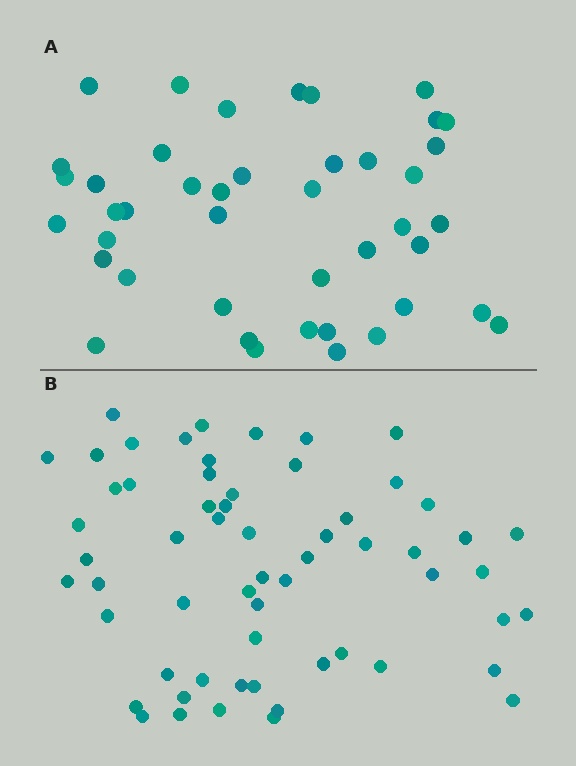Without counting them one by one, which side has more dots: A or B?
Region B (the bottom region) has more dots.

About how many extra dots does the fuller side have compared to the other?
Region B has approximately 15 more dots than region A.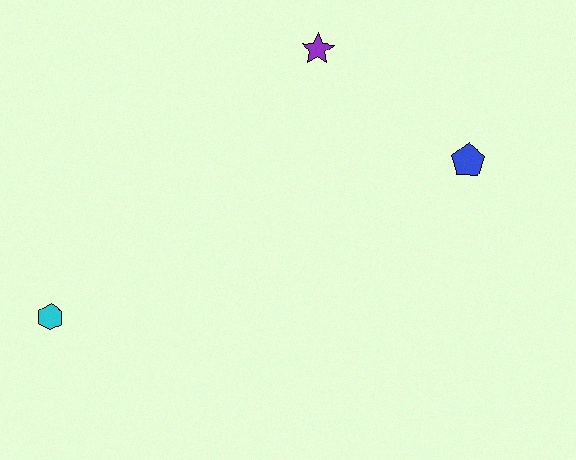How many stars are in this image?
There is 1 star.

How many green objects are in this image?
There are no green objects.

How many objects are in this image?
There are 3 objects.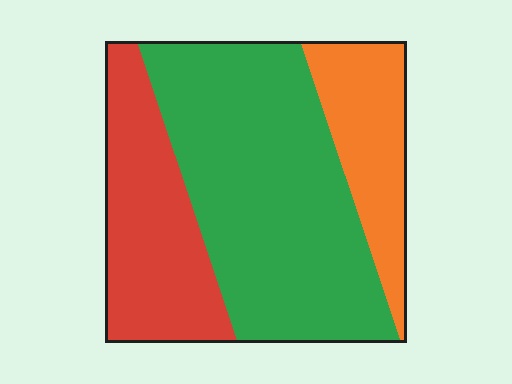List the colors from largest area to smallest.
From largest to smallest: green, red, orange.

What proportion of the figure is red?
Red covers around 25% of the figure.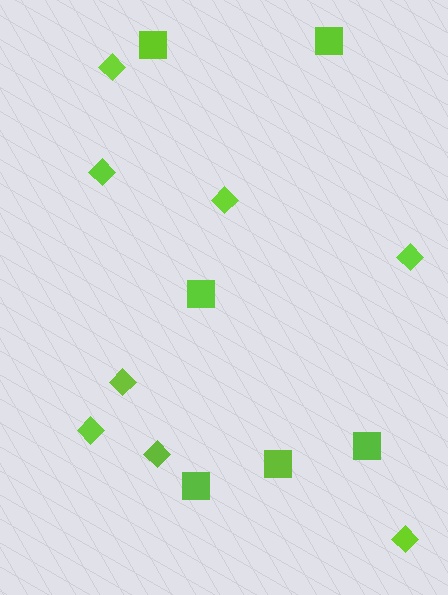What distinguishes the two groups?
There are 2 groups: one group of squares (6) and one group of diamonds (8).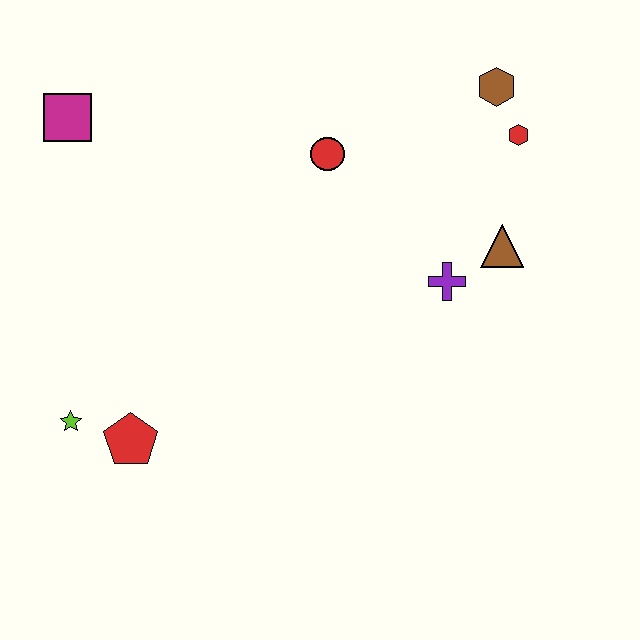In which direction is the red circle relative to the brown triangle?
The red circle is to the left of the brown triangle.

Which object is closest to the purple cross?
The brown triangle is closest to the purple cross.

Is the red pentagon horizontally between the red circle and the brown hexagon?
No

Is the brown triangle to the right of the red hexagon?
No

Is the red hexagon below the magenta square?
Yes